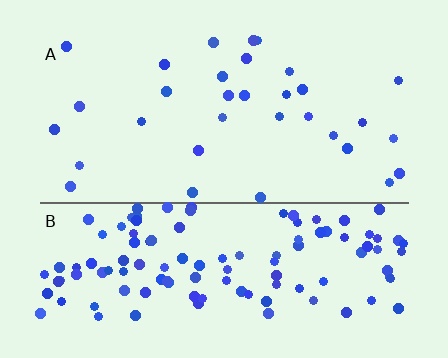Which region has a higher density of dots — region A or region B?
B (the bottom).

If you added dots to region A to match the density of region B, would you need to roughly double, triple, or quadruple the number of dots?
Approximately quadruple.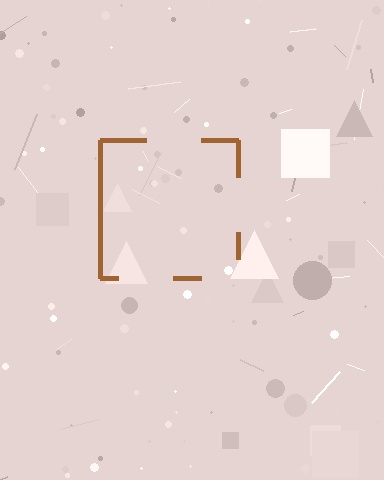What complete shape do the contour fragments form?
The contour fragments form a square.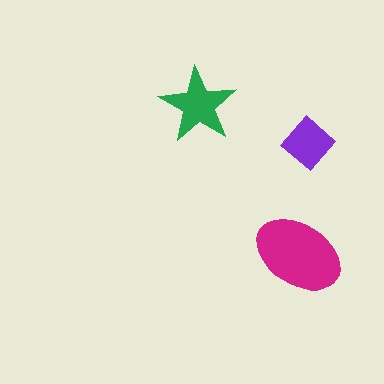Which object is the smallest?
The purple diamond.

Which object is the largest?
The magenta ellipse.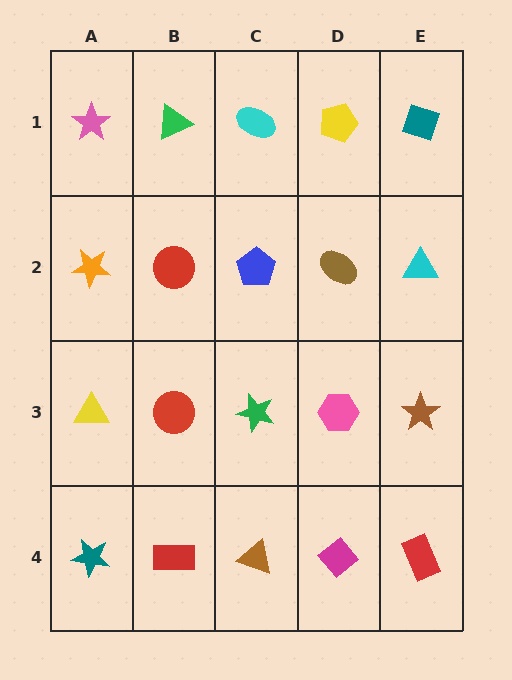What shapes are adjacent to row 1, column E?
A cyan triangle (row 2, column E), a yellow pentagon (row 1, column D).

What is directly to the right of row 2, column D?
A cyan triangle.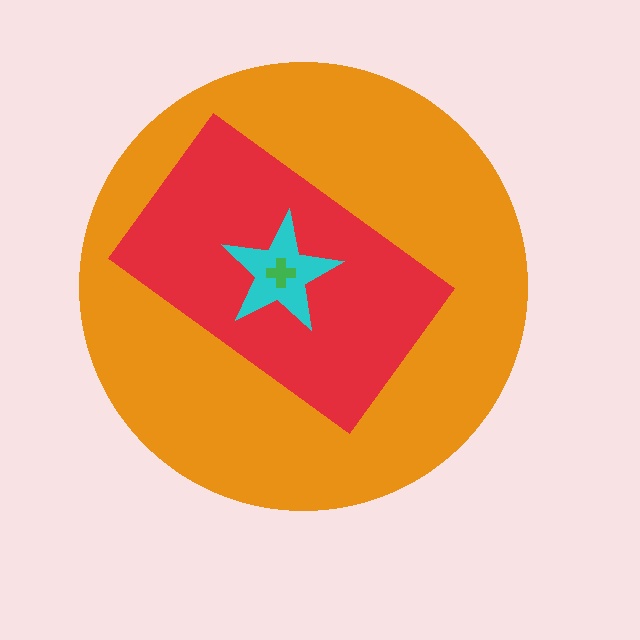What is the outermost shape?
The orange circle.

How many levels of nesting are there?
4.